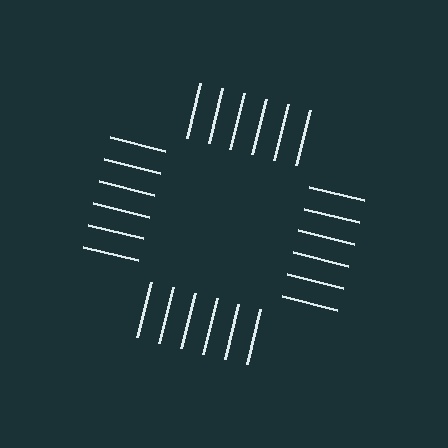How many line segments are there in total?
24 — 6 along each of the 4 edges.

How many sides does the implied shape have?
4 sides — the line-ends trace a square.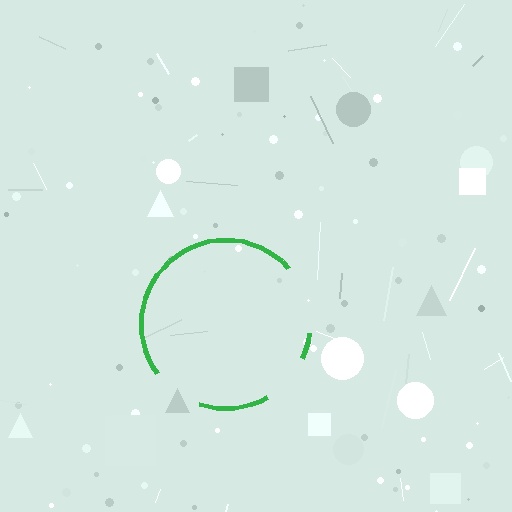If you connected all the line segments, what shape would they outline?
They would outline a circle.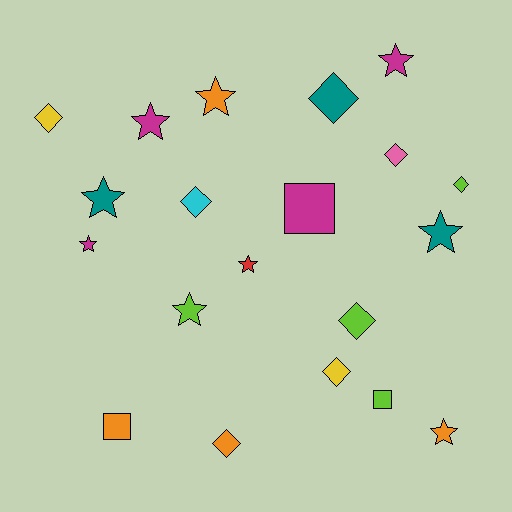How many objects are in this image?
There are 20 objects.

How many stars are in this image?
There are 9 stars.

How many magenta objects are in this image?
There are 4 magenta objects.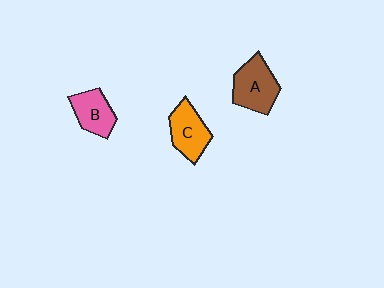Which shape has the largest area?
Shape A (brown).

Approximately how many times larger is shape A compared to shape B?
Approximately 1.3 times.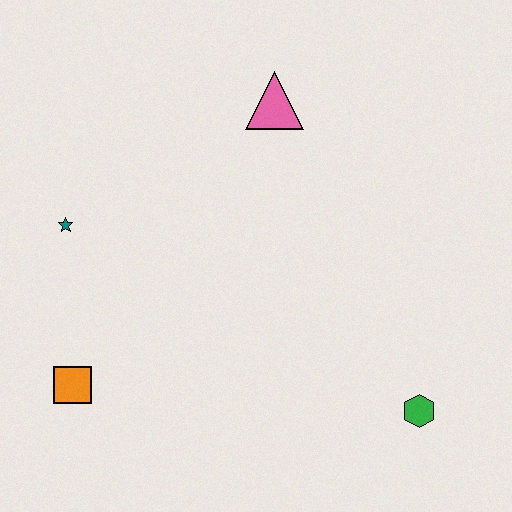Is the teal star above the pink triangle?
No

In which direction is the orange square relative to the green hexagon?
The orange square is to the left of the green hexagon.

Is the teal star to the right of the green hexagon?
No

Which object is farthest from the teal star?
The green hexagon is farthest from the teal star.